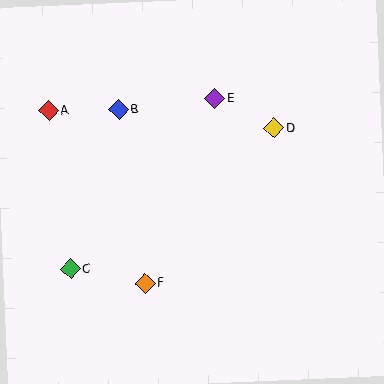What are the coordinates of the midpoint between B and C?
The midpoint between B and C is at (94, 189).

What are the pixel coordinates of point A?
Point A is at (48, 111).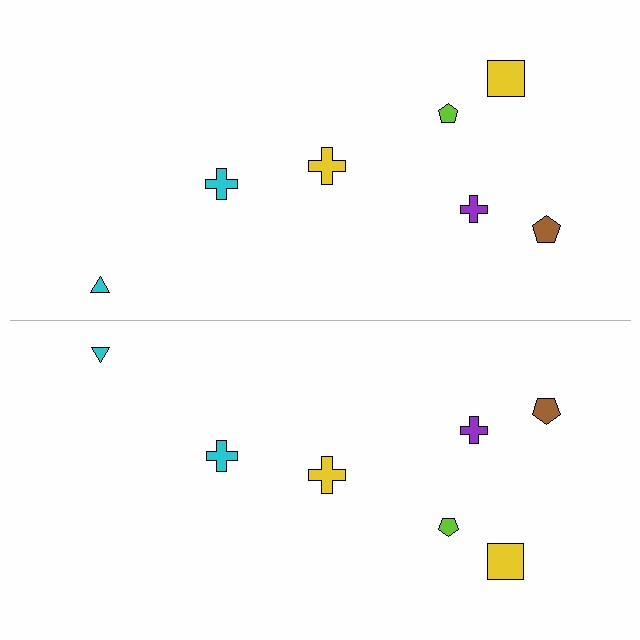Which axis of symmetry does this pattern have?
The pattern has a horizontal axis of symmetry running through the center of the image.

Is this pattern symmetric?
Yes, this pattern has bilateral (reflection) symmetry.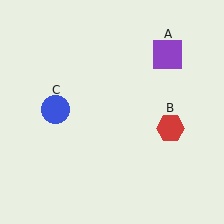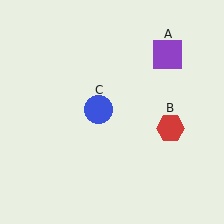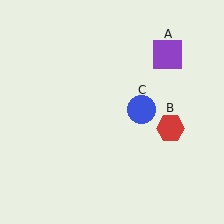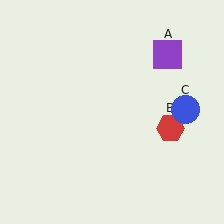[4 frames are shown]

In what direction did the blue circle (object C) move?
The blue circle (object C) moved right.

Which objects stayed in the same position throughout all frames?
Purple square (object A) and red hexagon (object B) remained stationary.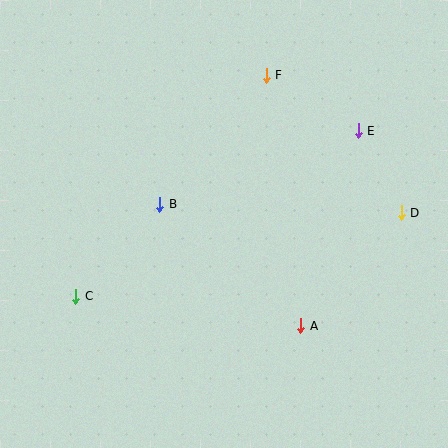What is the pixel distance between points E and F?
The distance between E and F is 108 pixels.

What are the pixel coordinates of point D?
Point D is at (401, 213).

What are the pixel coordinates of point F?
Point F is at (266, 75).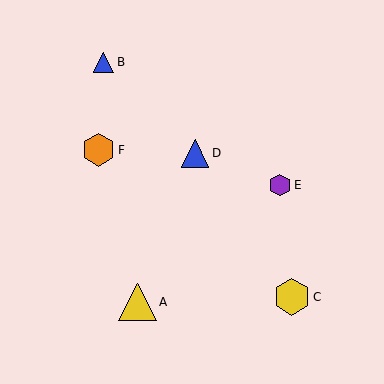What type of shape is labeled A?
Shape A is a yellow triangle.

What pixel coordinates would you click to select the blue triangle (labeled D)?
Click at (195, 153) to select the blue triangle D.